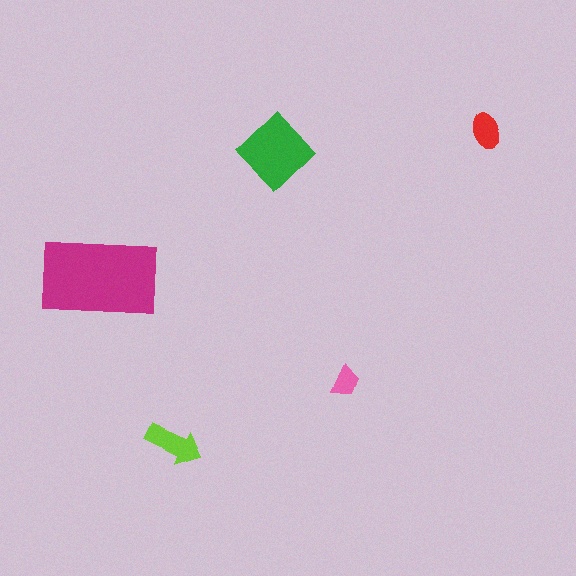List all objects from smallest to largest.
The pink trapezoid, the red ellipse, the lime arrow, the green diamond, the magenta rectangle.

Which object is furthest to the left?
The magenta rectangle is leftmost.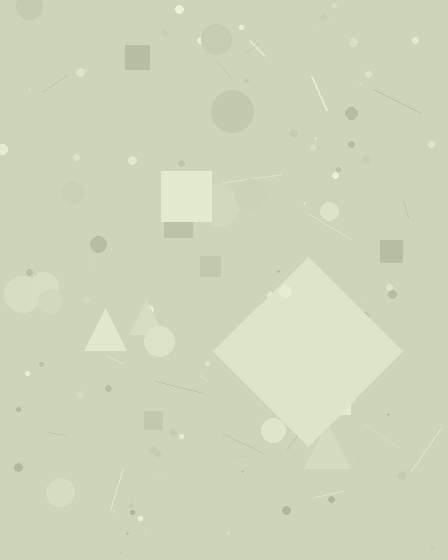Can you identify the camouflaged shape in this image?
The camouflaged shape is a diamond.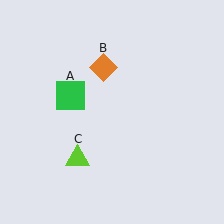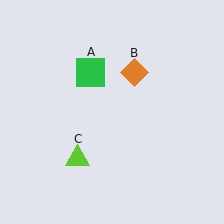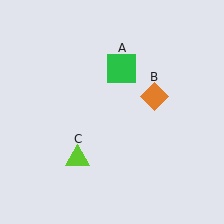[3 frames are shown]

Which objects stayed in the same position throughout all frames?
Lime triangle (object C) remained stationary.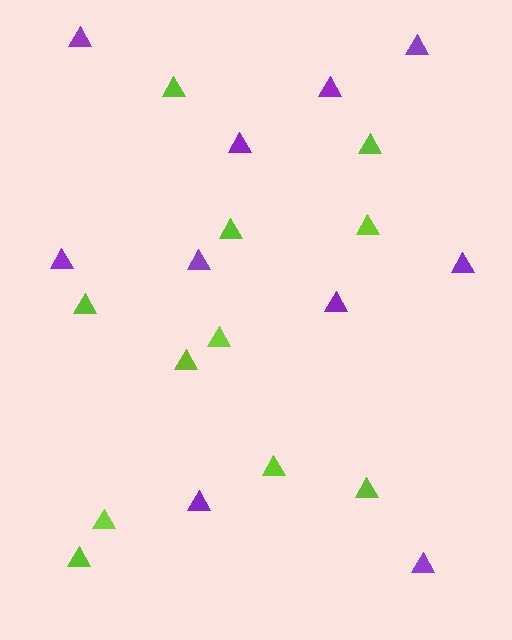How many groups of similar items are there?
There are 2 groups: one group of purple triangles (10) and one group of lime triangles (11).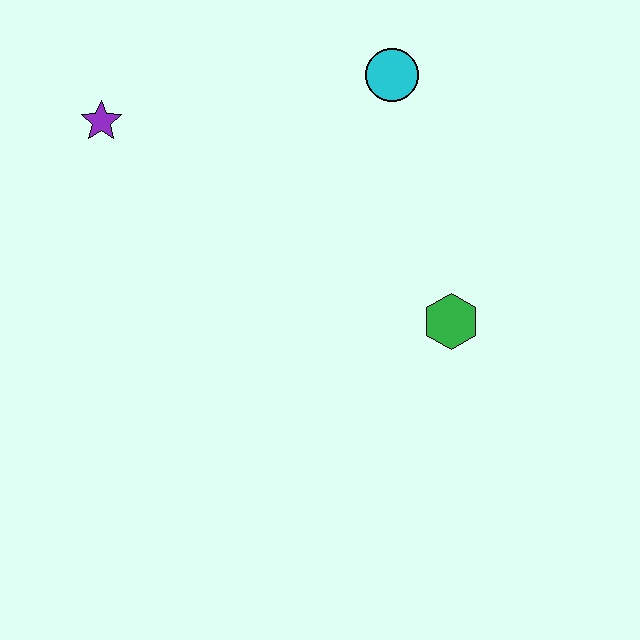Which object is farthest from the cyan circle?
The purple star is farthest from the cyan circle.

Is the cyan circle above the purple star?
Yes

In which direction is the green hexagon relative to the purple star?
The green hexagon is to the right of the purple star.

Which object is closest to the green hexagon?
The cyan circle is closest to the green hexagon.